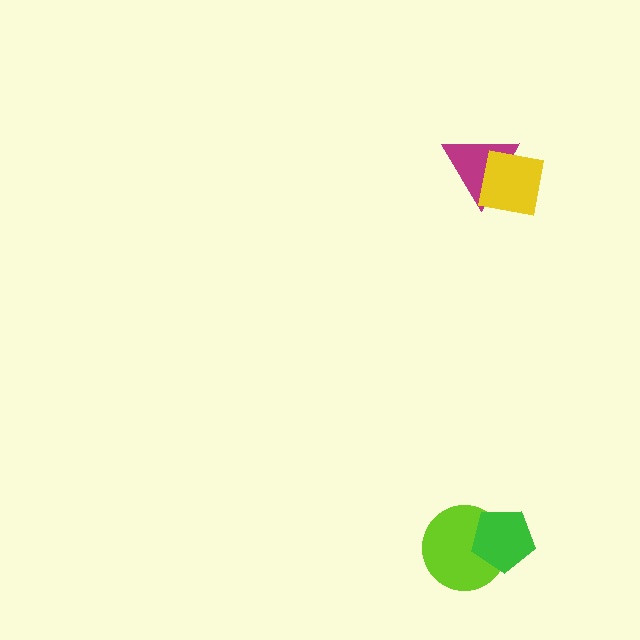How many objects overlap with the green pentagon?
1 object overlaps with the green pentagon.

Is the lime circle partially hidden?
Yes, it is partially covered by another shape.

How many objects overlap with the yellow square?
1 object overlaps with the yellow square.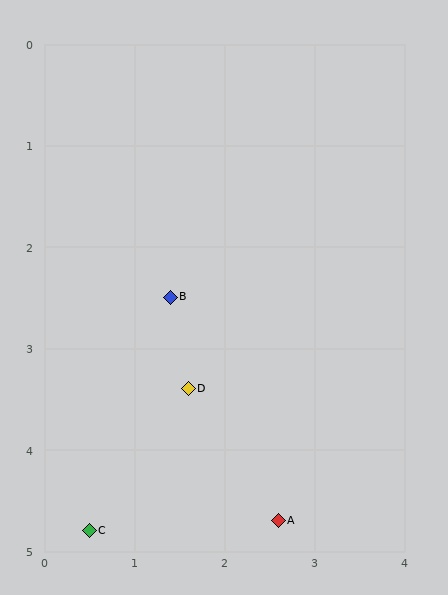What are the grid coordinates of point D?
Point D is at approximately (1.6, 3.4).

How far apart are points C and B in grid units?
Points C and B are about 2.5 grid units apart.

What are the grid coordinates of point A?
Point A is at approximately (2.6, 4.7).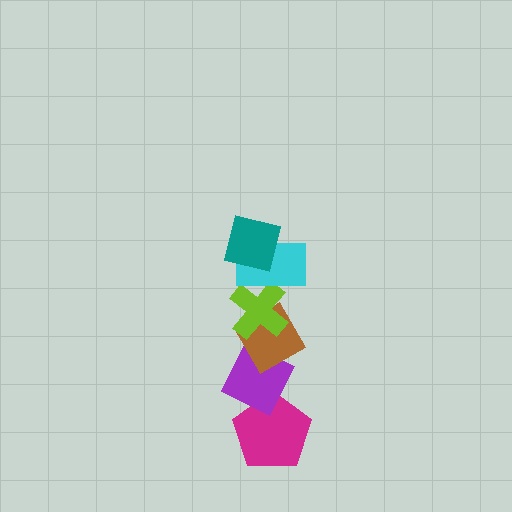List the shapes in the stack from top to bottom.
From top to bottom: the teal square, the cyan rectangle, the lime cross, the brown diamond, the purple diamond, the magenta pentagon.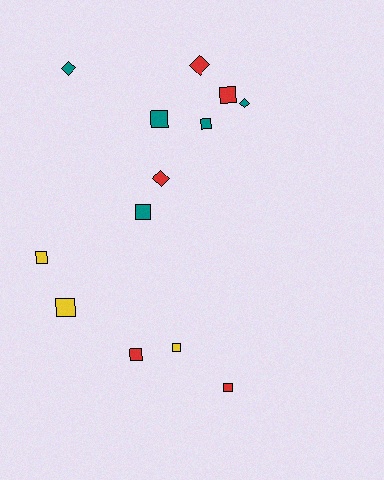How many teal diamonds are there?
There are 2 teal diamonds.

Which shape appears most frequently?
Square, with 9 objects.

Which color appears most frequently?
Teal, with 5 objects.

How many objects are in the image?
There are 13 objects.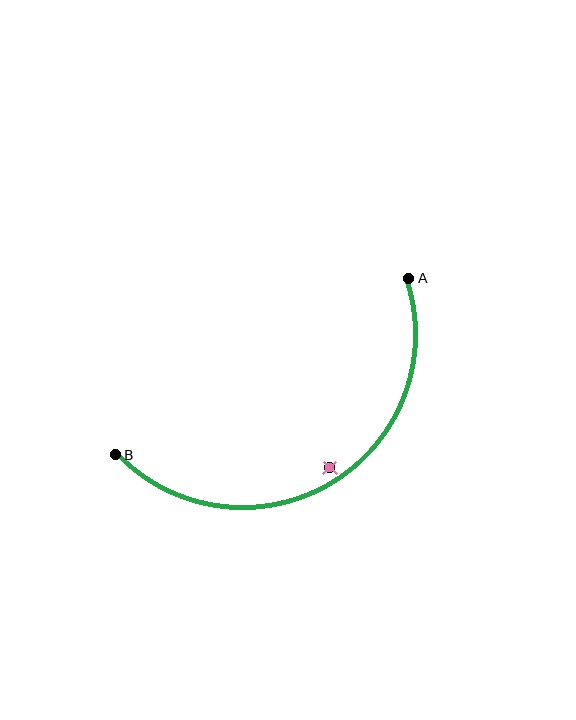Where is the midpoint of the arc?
The arc midpoint is the point on the curve farthest from the straight line joining A and B. It sits below that line.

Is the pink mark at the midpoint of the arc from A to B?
No — the pink mark does not lie on the arc at all. It sits slightly inside the curve.